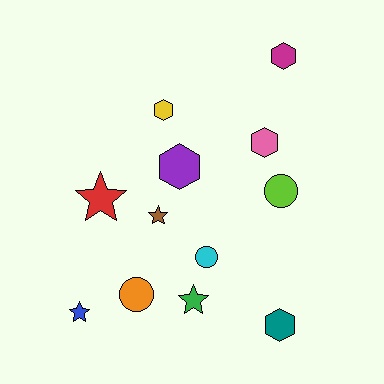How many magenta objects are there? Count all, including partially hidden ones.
There is 1 magenta object.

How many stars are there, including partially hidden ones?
There are 4 stars.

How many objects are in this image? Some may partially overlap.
There are 12 objects.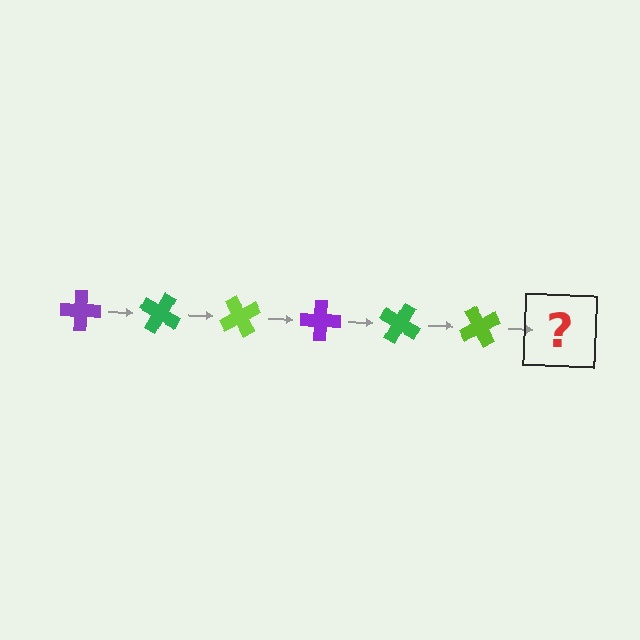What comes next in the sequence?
The next element should be a purple cross, rotated 180 degrees from the start.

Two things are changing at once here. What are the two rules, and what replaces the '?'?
The two rules are that it rotates 30 degrees each step and the color cycles through purple, green, and lime. The '?' should be a purple cross, rotated 180 degrees from the start.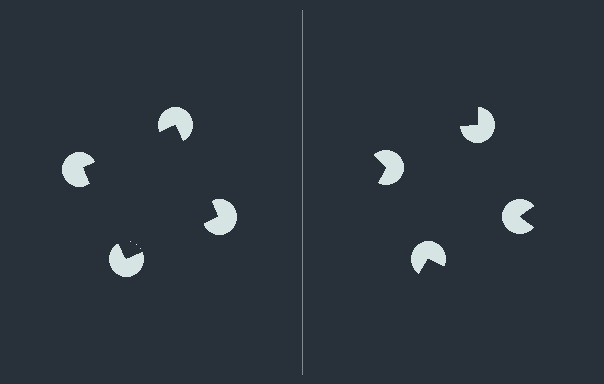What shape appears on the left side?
An illusory square.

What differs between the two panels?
The pac-man discs are positioned identically on both sides; only the wedge orientations differ. On the left they align to a square; on the right they are misaligned.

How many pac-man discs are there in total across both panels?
8 — 4 on each side.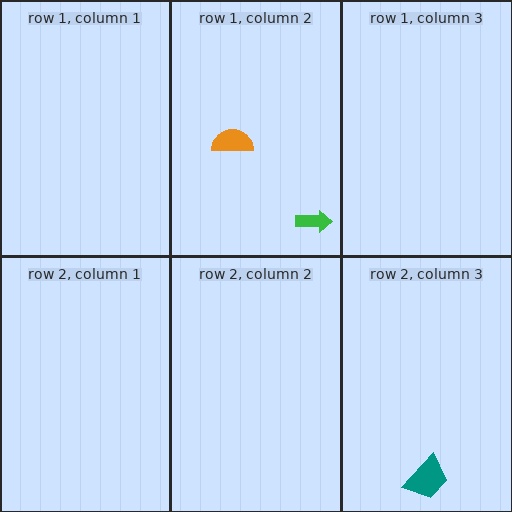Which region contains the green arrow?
The row 1, column 2 region.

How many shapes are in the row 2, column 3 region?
1.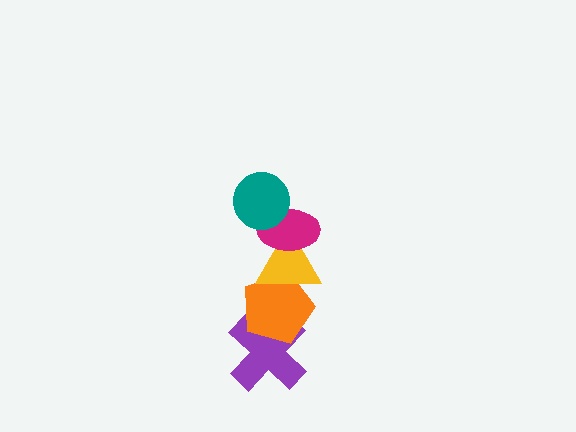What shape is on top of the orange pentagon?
The yellow triangle is on top of the orange pentagon.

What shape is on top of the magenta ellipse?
The teal circle is on top of the magenta ellipse.